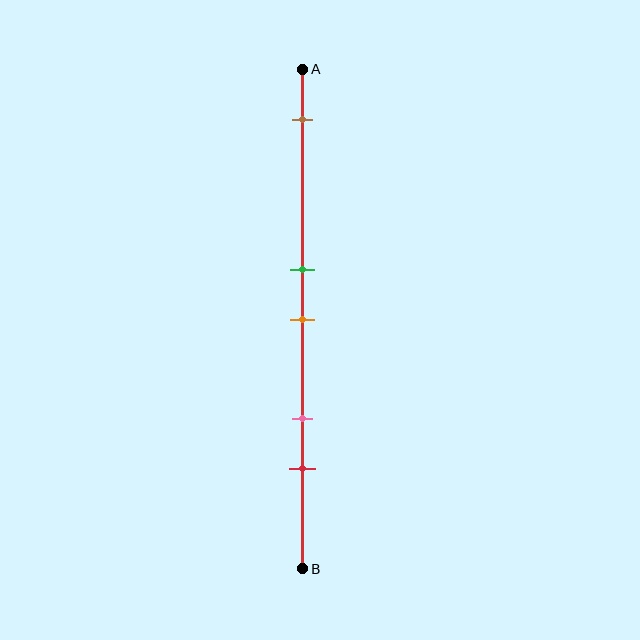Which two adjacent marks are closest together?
The green and orange marks are the closest adjacent pair.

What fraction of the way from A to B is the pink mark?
The pink mark is approximately 70% (0.7) of the way from A to B.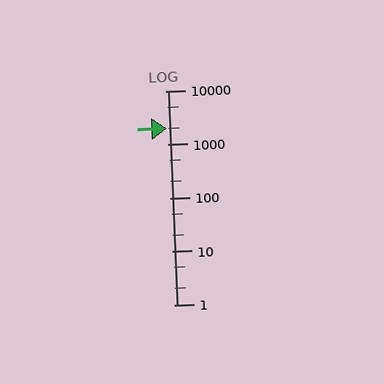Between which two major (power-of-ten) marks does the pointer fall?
The pointer is between 1000 and 10000.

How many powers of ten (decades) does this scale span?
The scale spans 4 decades, from 1 to 10000.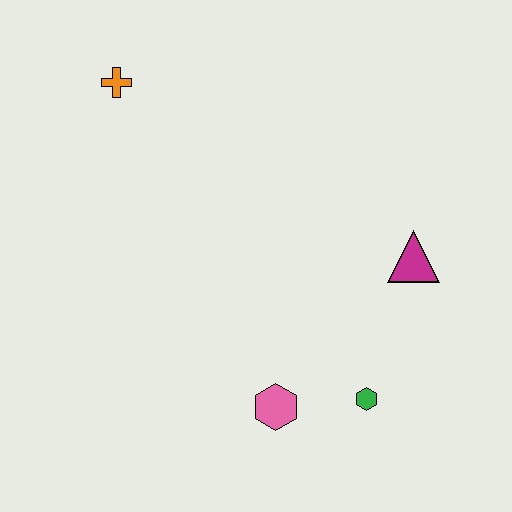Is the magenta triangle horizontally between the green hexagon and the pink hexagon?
No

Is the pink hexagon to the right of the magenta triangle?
No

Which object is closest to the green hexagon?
The pink hexagon is closest to the green hexagon.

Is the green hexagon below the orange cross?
Yes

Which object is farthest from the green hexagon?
The orange cross is farthest from the green hexagon.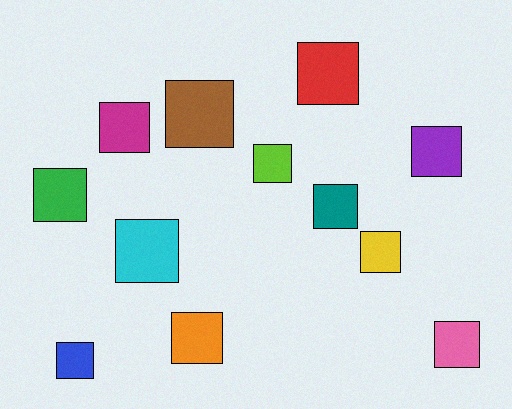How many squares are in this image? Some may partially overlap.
There are 12 squares.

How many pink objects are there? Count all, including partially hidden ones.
There is 1 pink object.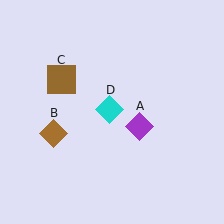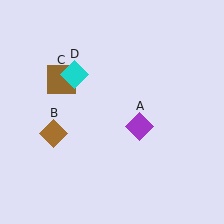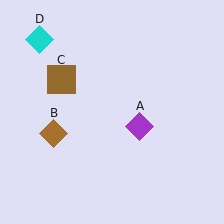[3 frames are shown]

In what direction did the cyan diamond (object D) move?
The cyan diamond (object D) moved up and to the left.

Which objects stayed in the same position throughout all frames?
Purple diamond (object A) and brown diamond (object B) and brown square (object C) remained stationary.